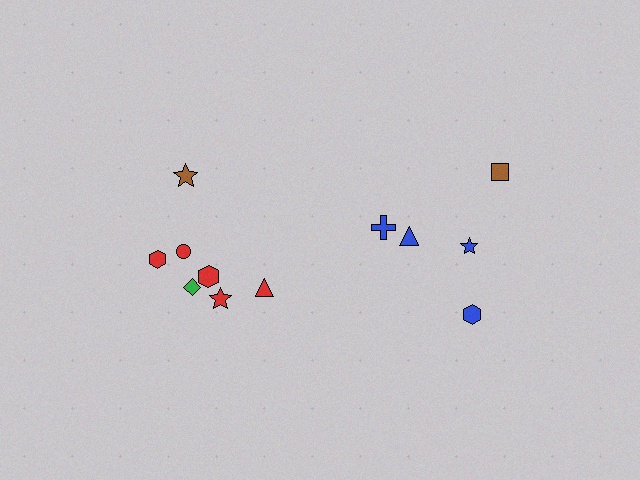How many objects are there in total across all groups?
There are 12 objects.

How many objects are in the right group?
There are 5 objects.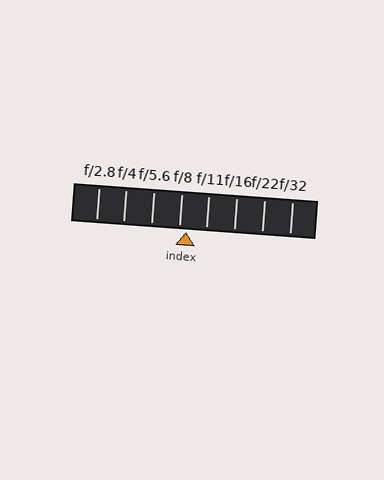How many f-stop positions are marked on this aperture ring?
There are 8 f-stop positions marked.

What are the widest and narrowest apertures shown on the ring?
The widest aperture shown is f/2.8 and the narrowest is f/32.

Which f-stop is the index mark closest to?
The index mark is closest to f/8.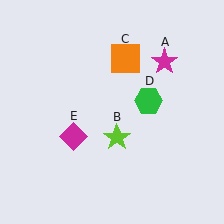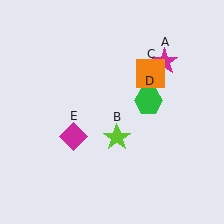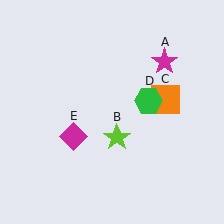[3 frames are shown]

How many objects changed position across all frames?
1 object changed position: orange square (object C).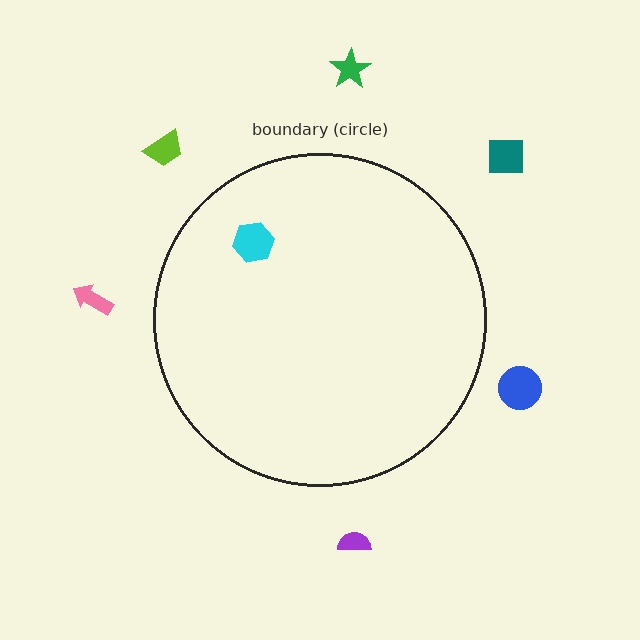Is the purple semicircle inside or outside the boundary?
Outside.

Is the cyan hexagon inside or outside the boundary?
Inside.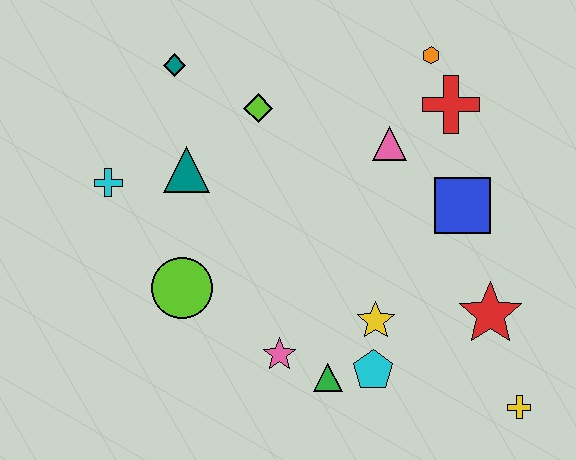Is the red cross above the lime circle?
Yes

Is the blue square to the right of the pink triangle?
Yes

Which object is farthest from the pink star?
The orange hexagon is farthest from the pink star.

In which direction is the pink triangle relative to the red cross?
The pink triangle is to the left of the red cross.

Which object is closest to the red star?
The yellow cross is closest to the red star.